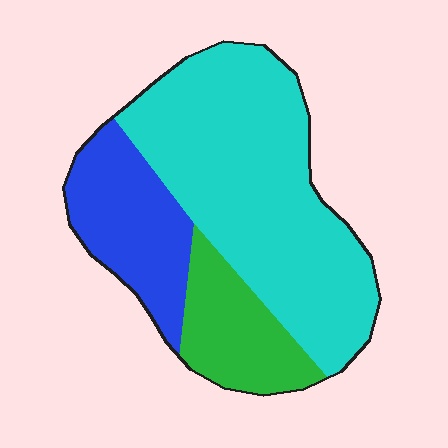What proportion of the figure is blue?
Blue takes up less than a quarter of the figure.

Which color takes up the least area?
Green, at roughly 20%.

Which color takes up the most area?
Cyan, at roughly 60%.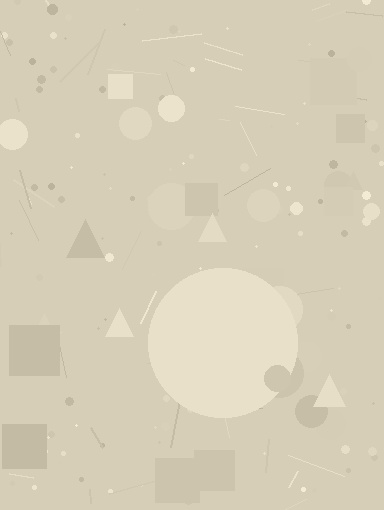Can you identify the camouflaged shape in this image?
The camouflaged shape is a circle.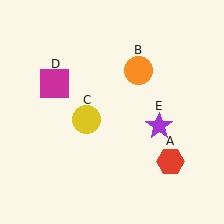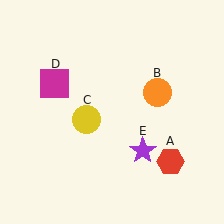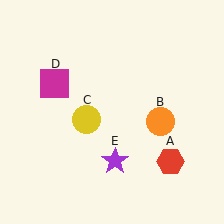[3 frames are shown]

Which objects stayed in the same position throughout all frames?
Red hexagon (object A) and yellow circle (object C) and magenta square (object D) remained stationary.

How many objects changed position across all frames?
2 objects changed position: orange circle (object B), purple star (object E).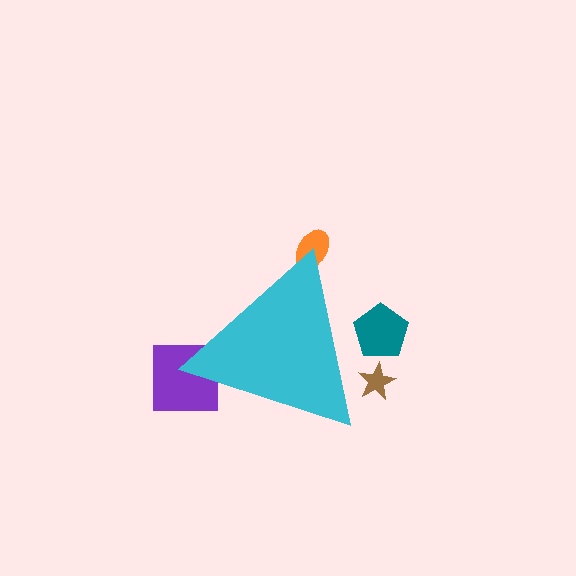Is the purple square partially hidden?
Yes, the purple square is partially hidden behind the cyan triangle.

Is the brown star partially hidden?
Yes, the brown star is partially hidden behind the cyan triangle.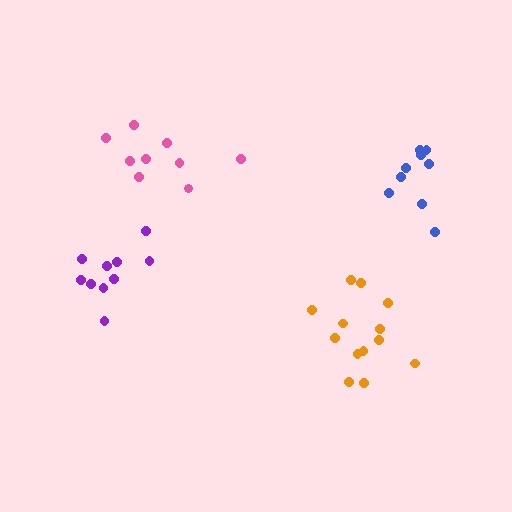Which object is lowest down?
The orange cluster is bottommost.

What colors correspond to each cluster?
The clusters are colored: orange, purple, blue, pink.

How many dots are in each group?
Group 1: 13 dots, Group 2: 10 dots, Group 3: 9 dots, Group 4: 9 dots (41 total).